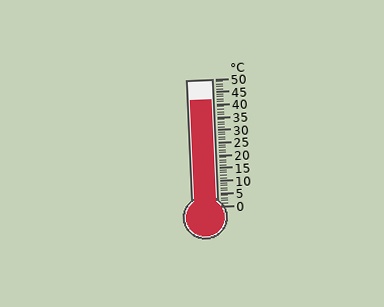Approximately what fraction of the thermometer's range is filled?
The thermometer is filled to approximately 85% of its range.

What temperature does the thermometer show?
The thermometer shows approximately 42°C.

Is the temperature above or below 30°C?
The temperature is above 30°C.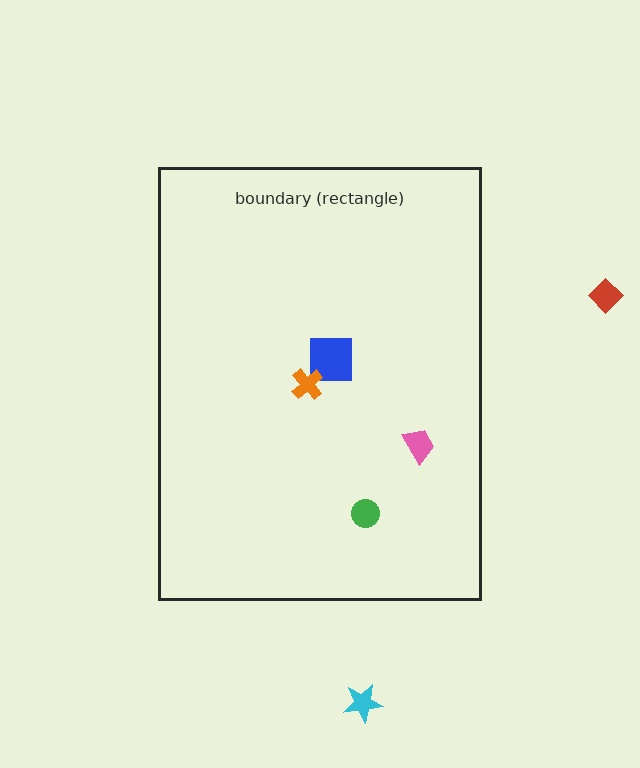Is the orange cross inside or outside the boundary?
Inside.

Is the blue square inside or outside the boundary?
Inside.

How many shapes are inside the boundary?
4 inside, 2 outside.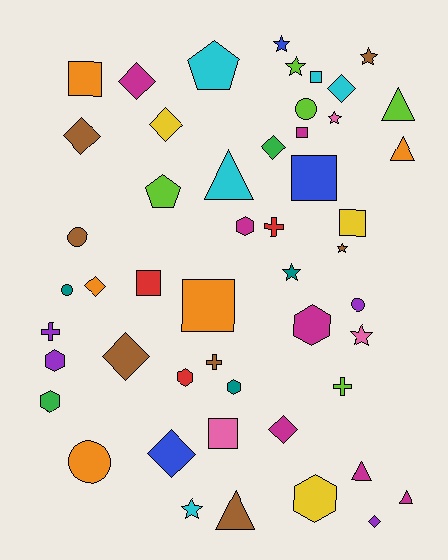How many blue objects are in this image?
There are 3 blue objects.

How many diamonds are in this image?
There are 10 diamonds.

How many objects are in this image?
There are 50 objects.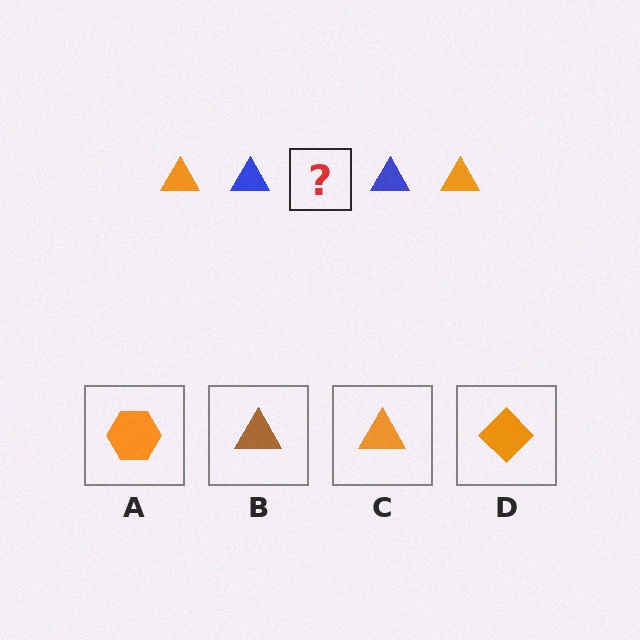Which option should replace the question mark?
Option C.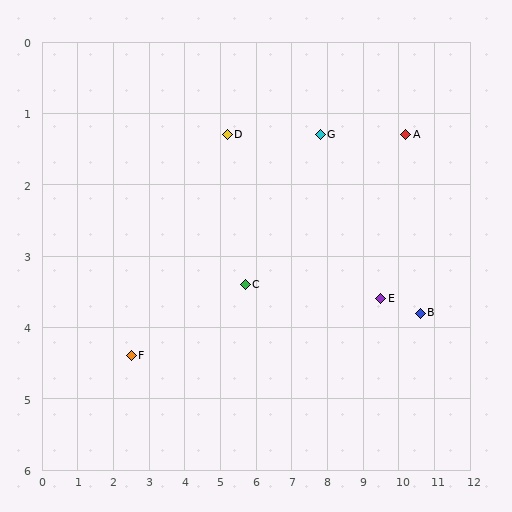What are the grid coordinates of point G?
Point G is at approximately (7.8, 1.3).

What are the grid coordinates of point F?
Point F is at approximately (2.5, 4.4).